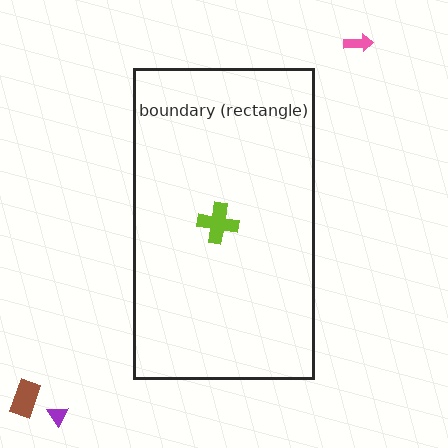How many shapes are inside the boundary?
1 inside, 3 outside.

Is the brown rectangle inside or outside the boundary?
Outside.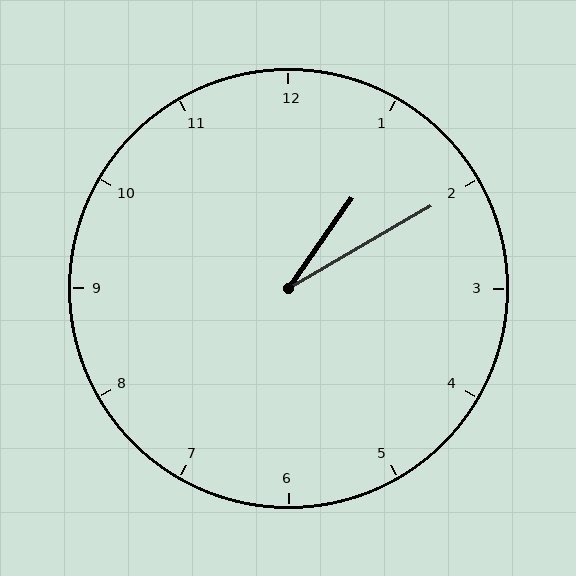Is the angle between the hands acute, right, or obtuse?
It is acute.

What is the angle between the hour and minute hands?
Approximately 25 degrees.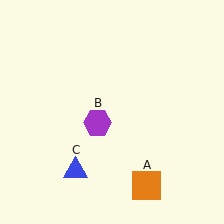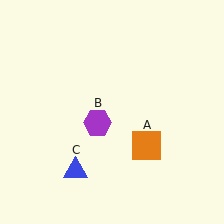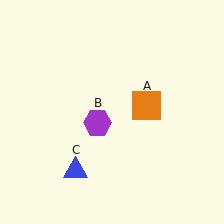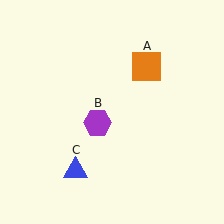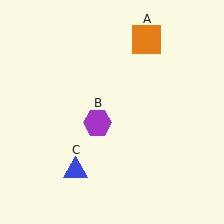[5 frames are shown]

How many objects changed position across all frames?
1 object changed position: orange square (object A).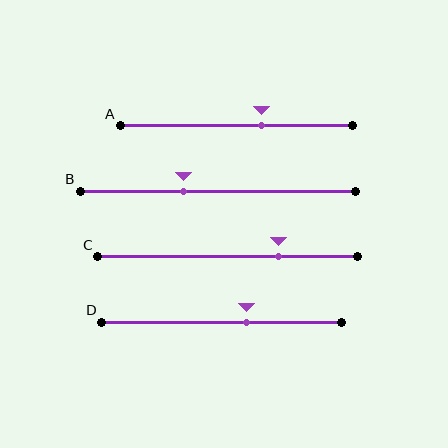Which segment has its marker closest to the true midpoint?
Segment D has its marker closest to the true midpoint.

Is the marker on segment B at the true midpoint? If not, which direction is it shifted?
No, the marker on segment B is shifted to the left by about 12% of the segment length.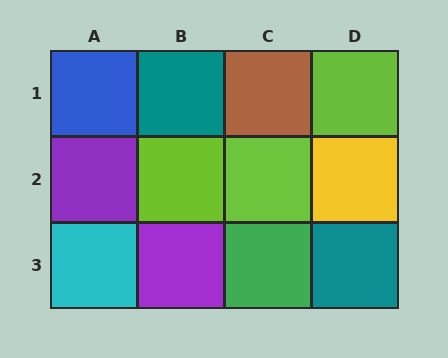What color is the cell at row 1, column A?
Blue.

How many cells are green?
1 cell is green.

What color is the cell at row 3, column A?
Cyan.